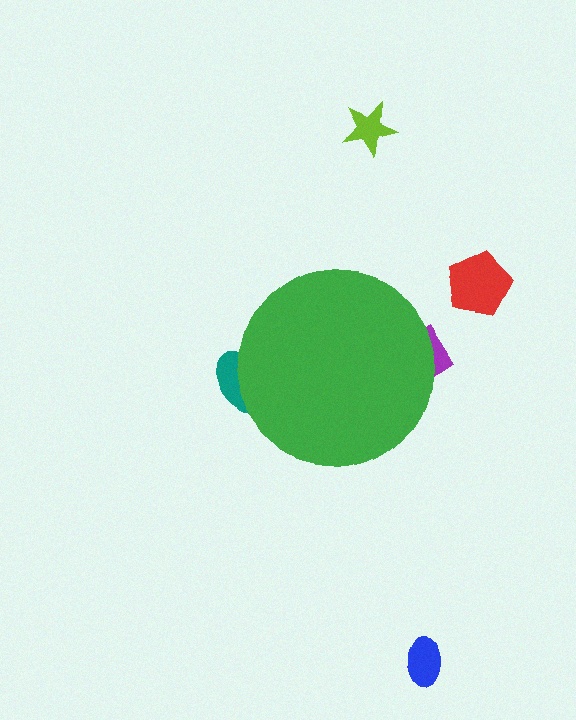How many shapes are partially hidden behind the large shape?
2 shapes are partially hidden.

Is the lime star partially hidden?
No, the lime star is fully visible.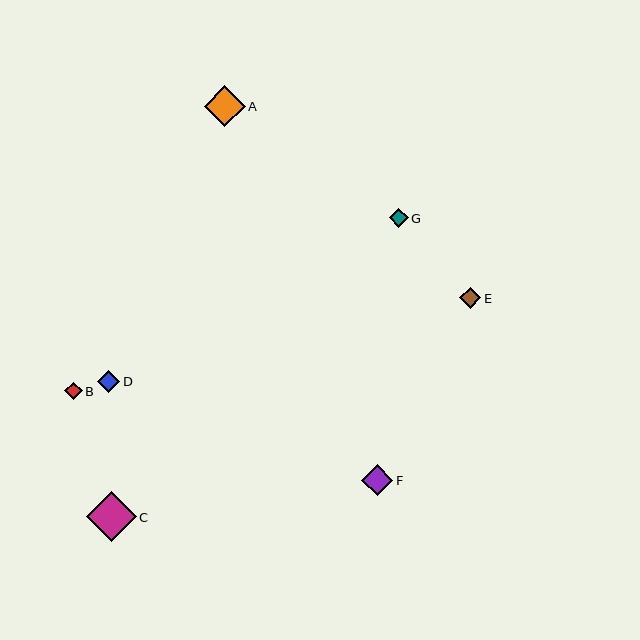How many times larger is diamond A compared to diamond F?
Diamond A is approximately 1.3 times the size of diamond F.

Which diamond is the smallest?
Diamond B is the smallest with a size of approximately 17 pixels.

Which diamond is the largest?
Diamond C is the largest with a size of approximately 50 pixels.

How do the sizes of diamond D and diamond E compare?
Diamond D and diamond E are approximately the same size.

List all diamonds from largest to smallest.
From largest to smallest: C, A, F, D, E, G, B.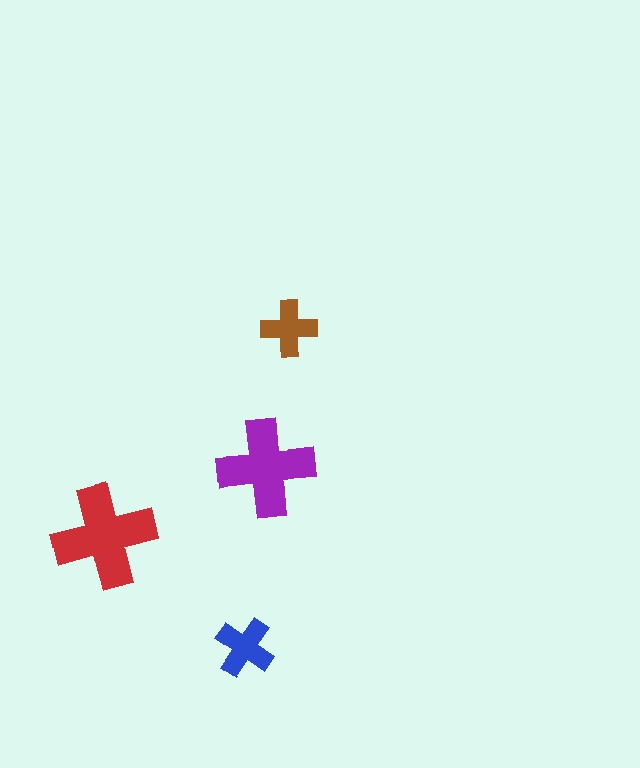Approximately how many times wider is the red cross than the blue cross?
About 1.5 times wider.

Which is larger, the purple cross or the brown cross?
The purple one.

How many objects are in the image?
There are 4 objects in the image.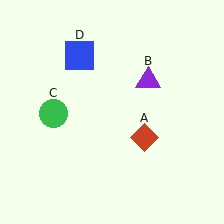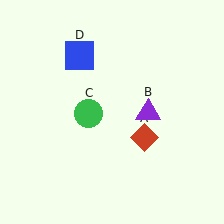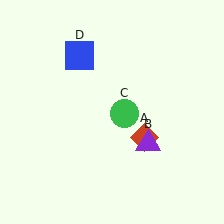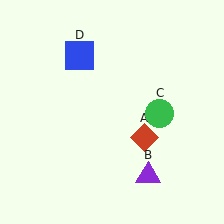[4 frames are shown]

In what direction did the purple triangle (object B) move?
The purple triangle (object B) moved down.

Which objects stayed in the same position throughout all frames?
Red diamond (object A) and blue square (object D) remained stationary.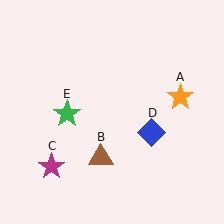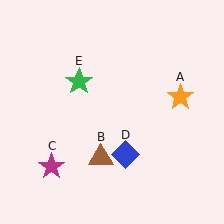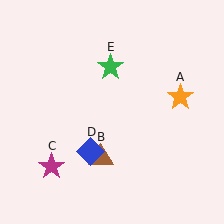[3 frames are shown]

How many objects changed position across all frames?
2 objects changed position: blue diamond (object D), green star (object E).